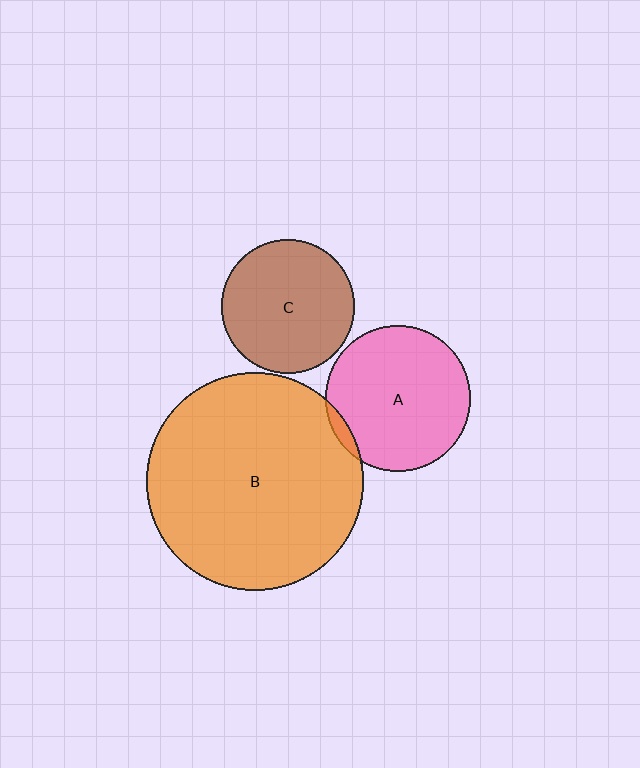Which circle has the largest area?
Circle B (orange).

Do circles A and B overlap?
Yes.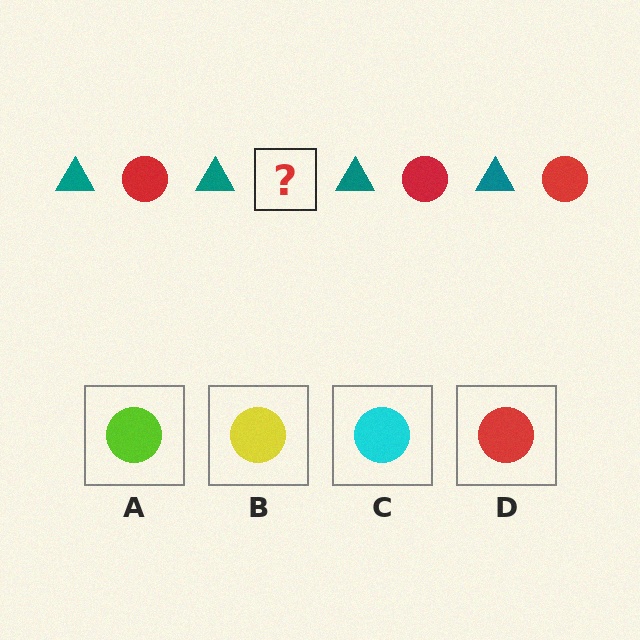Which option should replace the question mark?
Option D.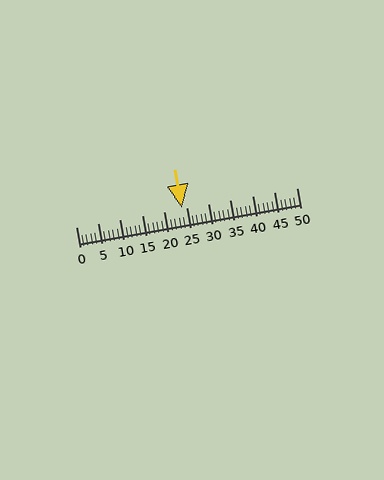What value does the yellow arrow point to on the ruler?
The yellow arrow points to approximately 24.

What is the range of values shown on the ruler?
The ruler shows values from 0 to 50.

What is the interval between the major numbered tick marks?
The major tick marks are spaced 5 units apart.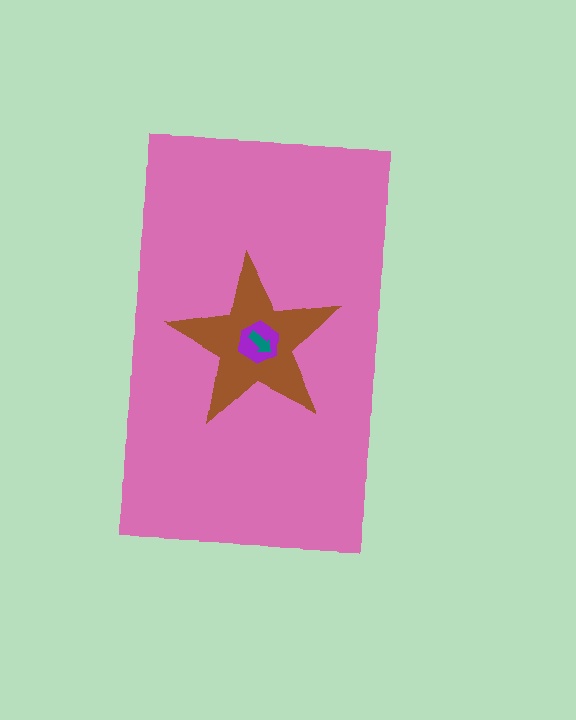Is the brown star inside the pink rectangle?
Yes.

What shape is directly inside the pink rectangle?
The brown star.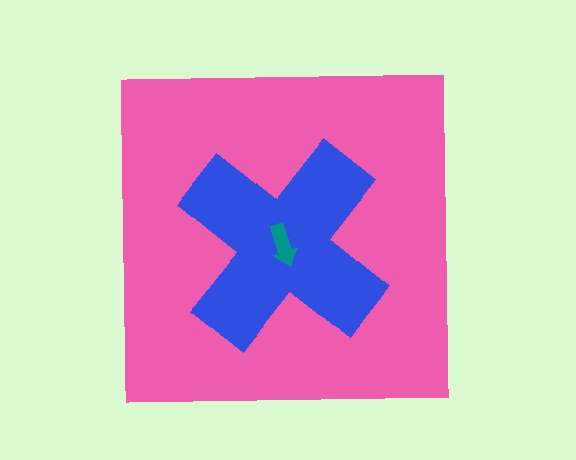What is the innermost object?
The teal arrow.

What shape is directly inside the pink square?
The blue cross.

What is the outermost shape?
The pink square.